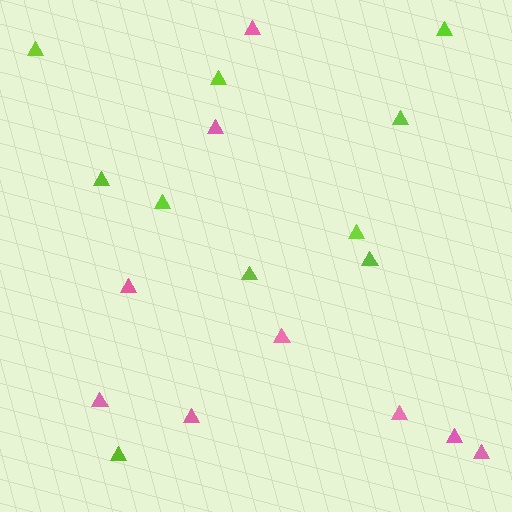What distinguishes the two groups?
There are 2 groups: one group of lime triangles (10) and one group of pink triangles (9).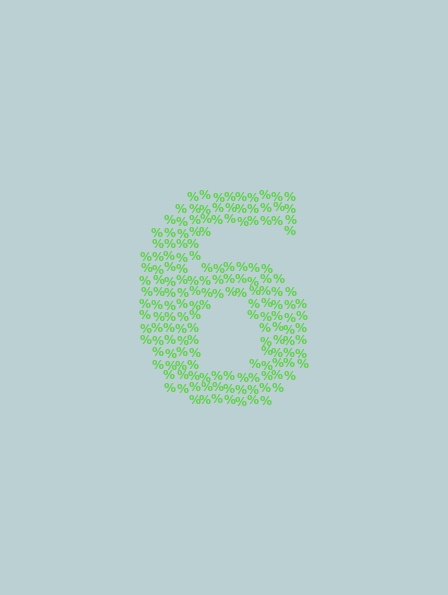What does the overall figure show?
The overall figure shows the digit 6.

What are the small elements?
The small elements are percent signs.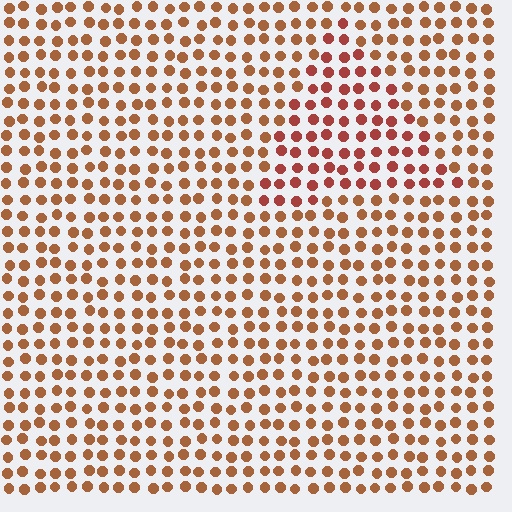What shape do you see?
I see a triangle.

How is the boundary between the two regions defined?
The boundary is defined purely by a slight shift in hue (about 21 degrees). Spacing, size, and orientation are identical on both sides.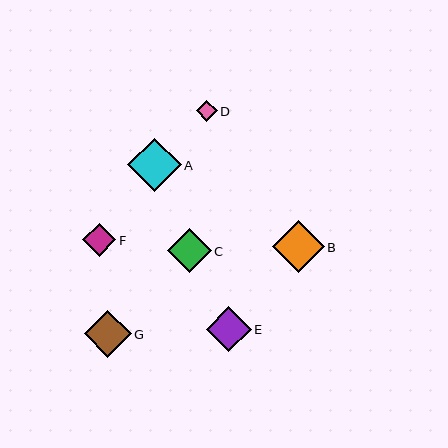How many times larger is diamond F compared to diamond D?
Diamond F is approximately 1.6 times the size of diamond D.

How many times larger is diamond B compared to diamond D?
Diamond B is approximately 2.5 times the size of diamond D.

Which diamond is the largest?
Diamond A is the largest with a size of approximately 54 pixels.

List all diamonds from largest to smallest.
From largest to smallest: A, B, G, E, C, F, D.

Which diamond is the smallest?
Diamond D is the smallest with a size of approximately 21 pixels.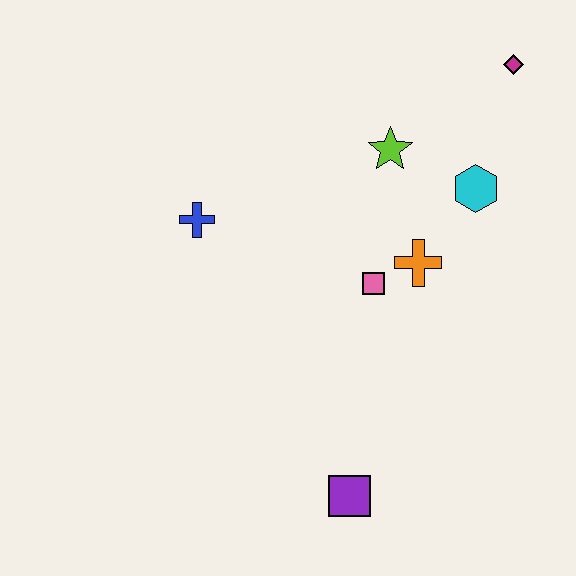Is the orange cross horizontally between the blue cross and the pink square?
No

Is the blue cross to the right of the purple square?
No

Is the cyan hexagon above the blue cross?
Yes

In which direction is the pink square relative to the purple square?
The pink square is above the purple square.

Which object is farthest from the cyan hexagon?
The purple square is farthest from the cyan hexagon.